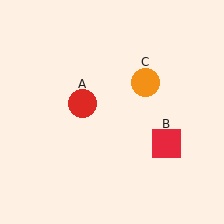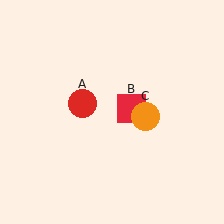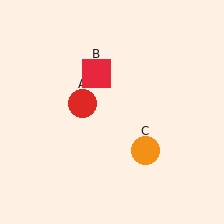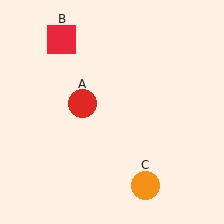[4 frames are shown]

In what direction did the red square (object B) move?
The red square (object B) moved up and to the left.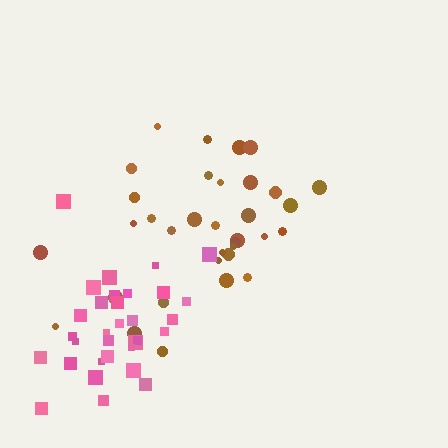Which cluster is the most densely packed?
Pink.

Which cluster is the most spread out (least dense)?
Brown.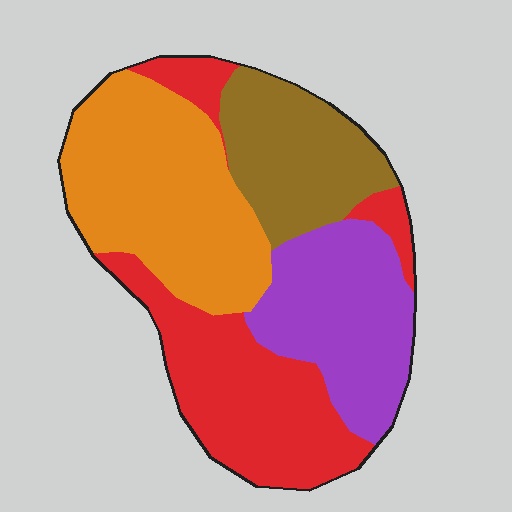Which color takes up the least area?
Brown, at roughly 20%.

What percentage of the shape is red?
Red takes up about one third (1/3) of the shape.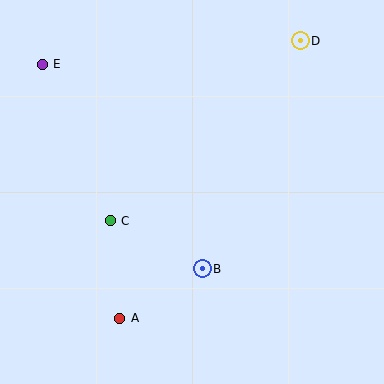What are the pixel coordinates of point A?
Point A is at (120, 318).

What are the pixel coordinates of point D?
Point D is at (300, 41).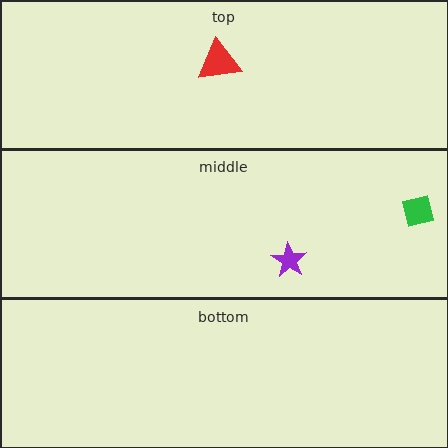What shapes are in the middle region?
The purple star, the green square.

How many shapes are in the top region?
1.